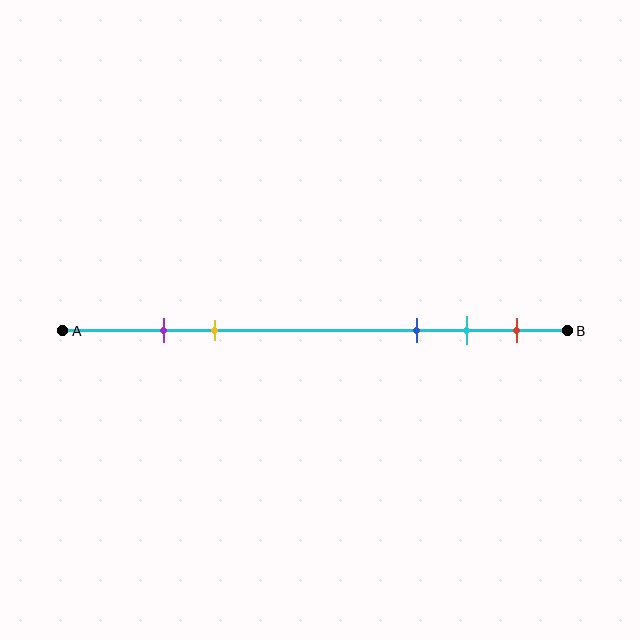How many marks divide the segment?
There are 5 marks dividing the segment.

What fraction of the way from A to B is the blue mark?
The blue mark is approximately 70% (0.7) of the way from A to B.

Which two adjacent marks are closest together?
The purple and yellow marks are the closest adjacent pair.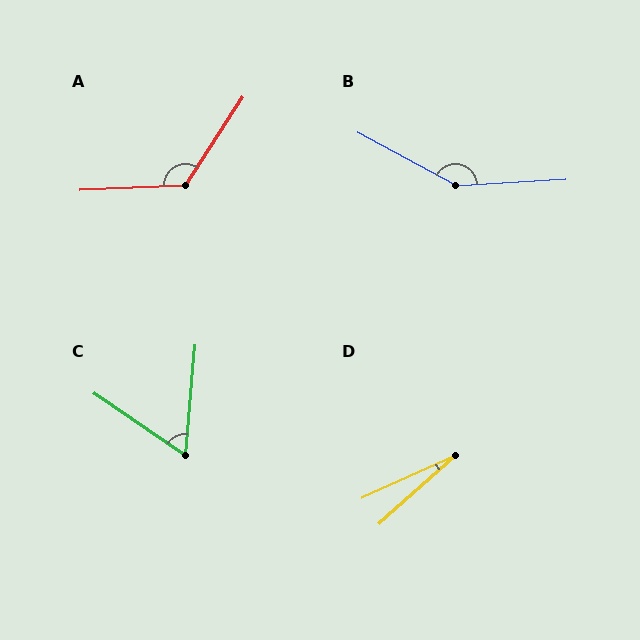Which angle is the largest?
B, at approximately 149 degrees.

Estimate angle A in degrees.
Approximately 125 degrees.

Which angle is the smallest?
D, at approximately 17 degrees.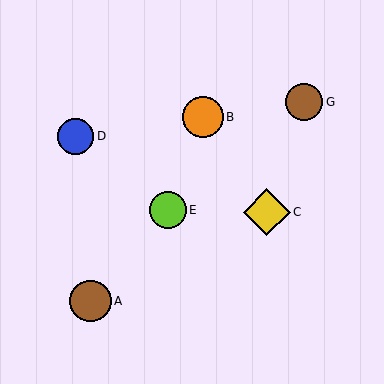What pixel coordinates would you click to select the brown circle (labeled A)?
Click at (91, 301) to select the brown circle A.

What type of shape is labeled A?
Shape A is a brown circle.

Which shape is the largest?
The yellow diamond (labeled C) is the largest.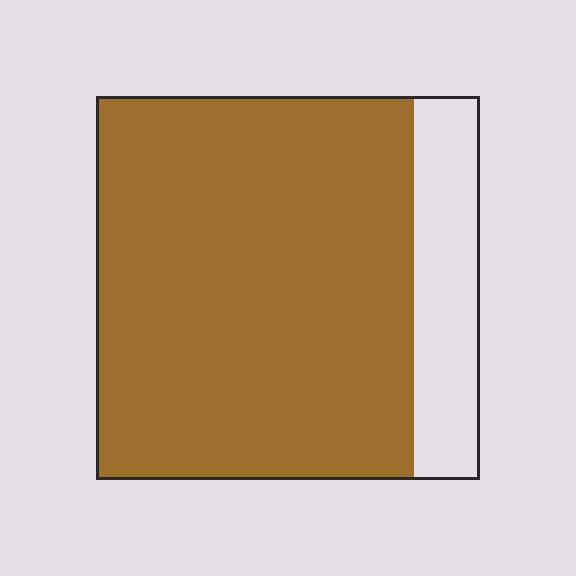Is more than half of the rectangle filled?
Yes.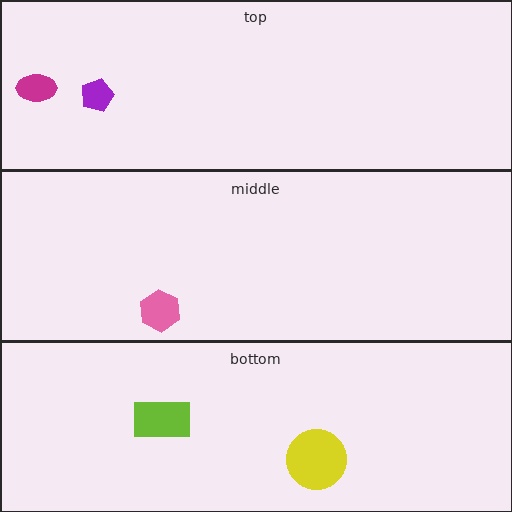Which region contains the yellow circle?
The bottom region.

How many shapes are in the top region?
2.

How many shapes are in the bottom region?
2.